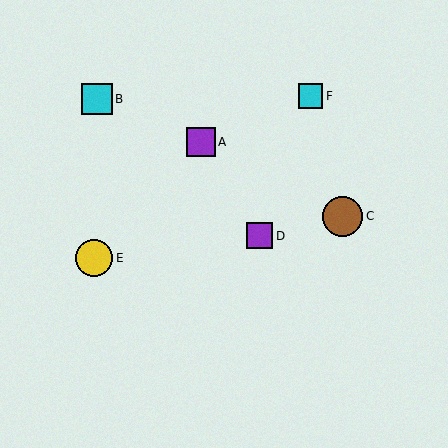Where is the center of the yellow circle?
The center of the yellow circle is at (94, 258).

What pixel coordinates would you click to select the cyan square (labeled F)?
Click at (310, 96) to select the cyan square F.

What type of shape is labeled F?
Shape F is a cyan square.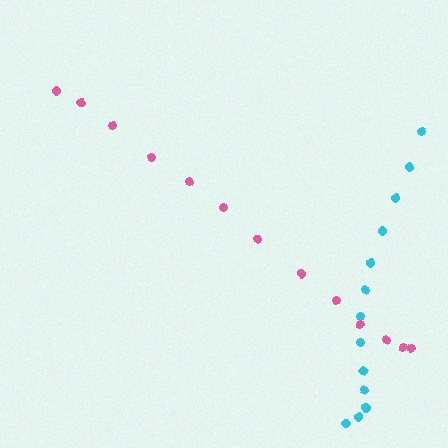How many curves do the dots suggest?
There are 2 distinct paths.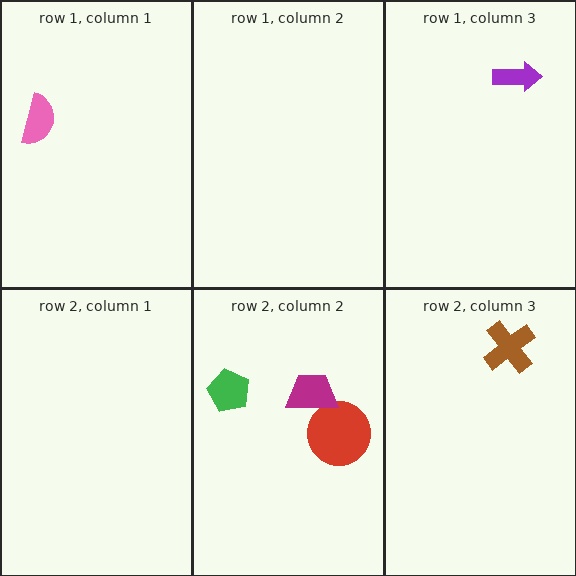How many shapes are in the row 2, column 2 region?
3.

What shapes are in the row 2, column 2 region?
The red circle, the magenta trapezoid, the green pentagon.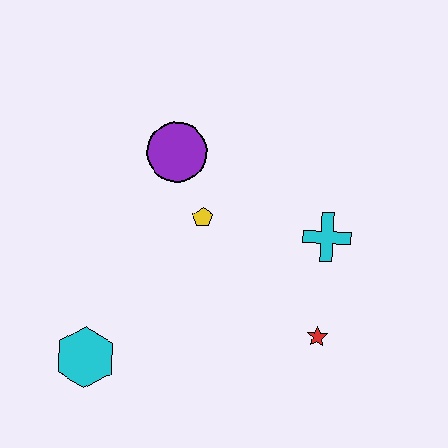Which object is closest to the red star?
The cyan cross is closest to the red star.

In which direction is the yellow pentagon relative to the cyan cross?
The yellow pentagon is to the left of the cyan cross.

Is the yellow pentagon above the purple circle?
No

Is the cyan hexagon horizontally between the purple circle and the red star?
No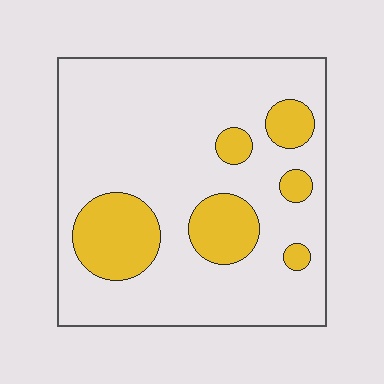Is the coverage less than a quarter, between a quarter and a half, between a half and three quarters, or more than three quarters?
Less than a quarter.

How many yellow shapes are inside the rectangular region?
6.